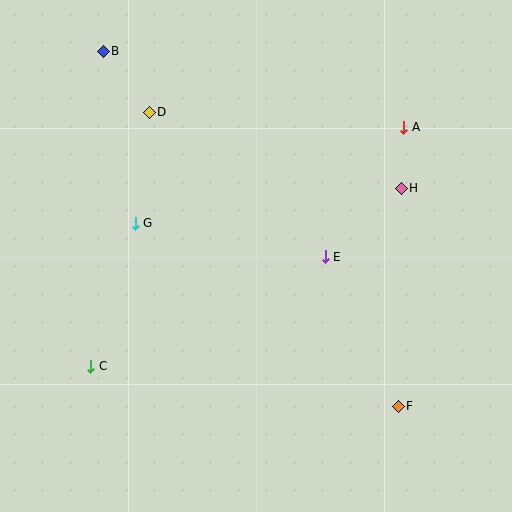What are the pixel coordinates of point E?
Point E is at (325, 257).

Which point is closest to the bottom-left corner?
Point C is closest to the bottom-left corner.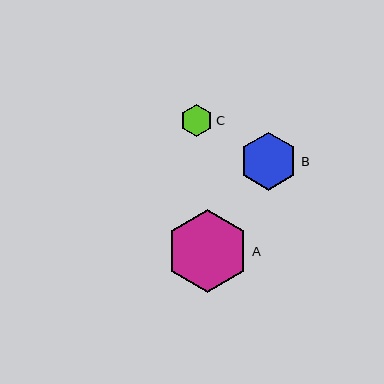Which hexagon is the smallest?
Hexagon C is the smallest with a size of approximately 32 pixels.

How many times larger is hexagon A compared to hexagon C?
Hexagon A is approximately 2.6 times the size of hexagon C.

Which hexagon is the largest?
Hexagon A is the largest with a size of approximately 82 pixels.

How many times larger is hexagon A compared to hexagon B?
Hexagon A is approximately 1.4 times the size of hexagon B.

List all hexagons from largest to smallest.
From largest to smallest: A, B, C.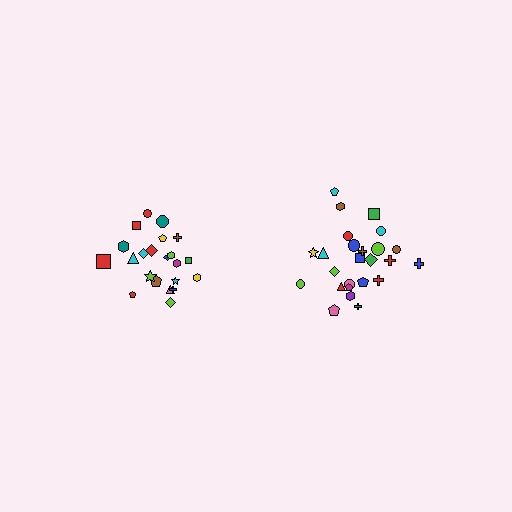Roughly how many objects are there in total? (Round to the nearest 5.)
Roughly 45 objects in total.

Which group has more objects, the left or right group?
The right group.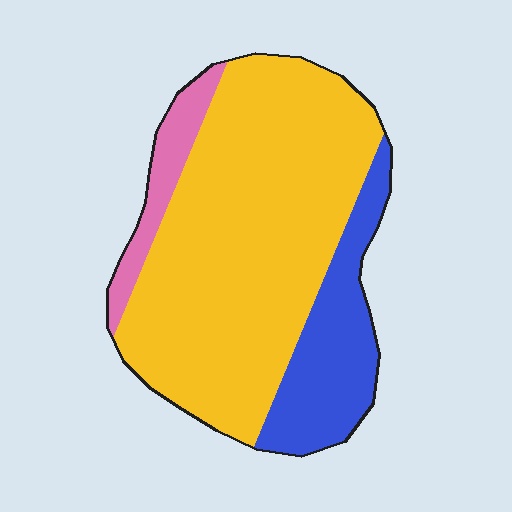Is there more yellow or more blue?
Yellow.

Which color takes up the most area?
Yellow, at roughly 70%.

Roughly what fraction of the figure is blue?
Blue covers 21% of the figure.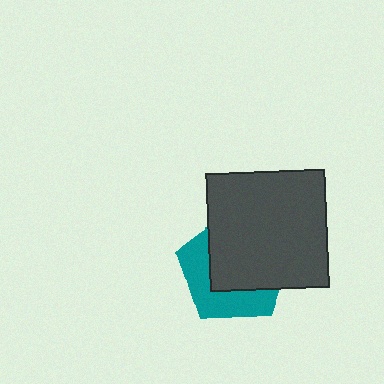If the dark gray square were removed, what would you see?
You would see the complete teal pentagon.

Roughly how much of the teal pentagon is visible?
A small part of it is visible (roughly 40%).